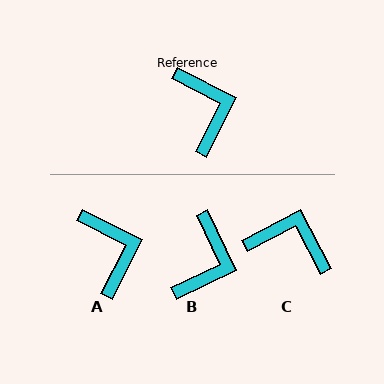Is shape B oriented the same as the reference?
No, it is off by about 38 degrees.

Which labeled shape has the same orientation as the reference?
A.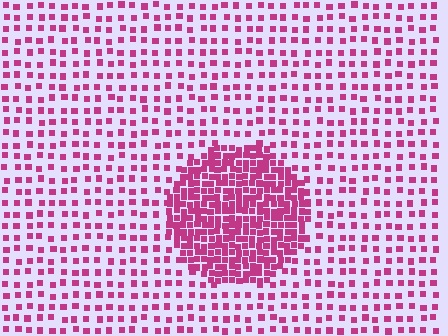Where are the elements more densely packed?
The elements are more densely packed inside the circle boundary.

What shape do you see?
I see a circle.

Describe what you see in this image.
The image contains small magenta elements arranged at two different densities. A circle-shaped region is visible where the elements are more densely packed than the surrounding area.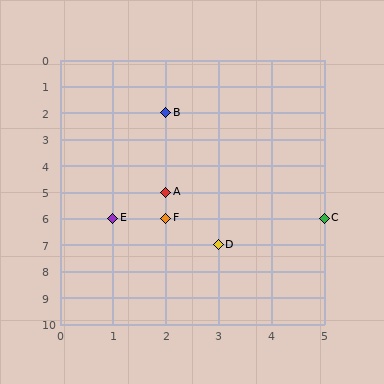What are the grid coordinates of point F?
Point F is at grid coordinates (2, 6).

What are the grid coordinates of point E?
Point E is at grid coordinates (1, 6).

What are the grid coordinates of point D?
Point D is at grid coordinates (3, 7).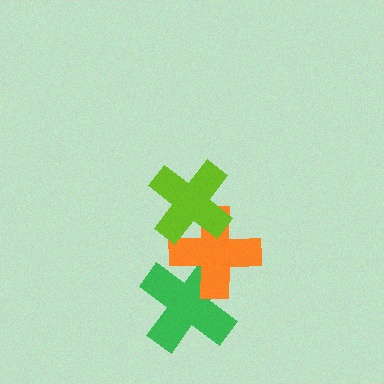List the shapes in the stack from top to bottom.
From top to bottom: the lime cross, the orange cross, the green cross.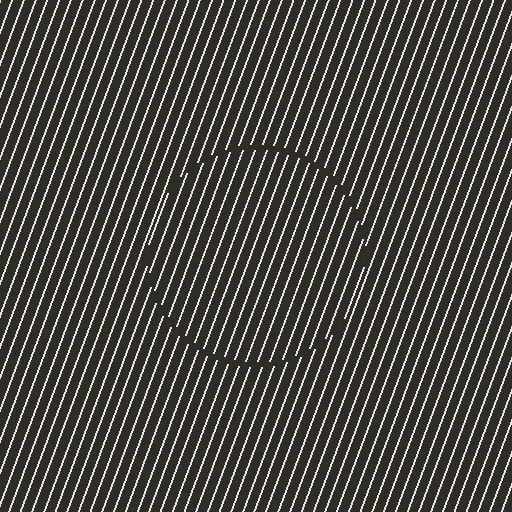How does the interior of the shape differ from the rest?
The interior of the shape contains the same grating, shifted by half a period — the contour is defined by the phase discontinuity where line-ends from the inner and outer gratings abut.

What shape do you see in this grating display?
An illusory circle. The interior of the shape contains the same grating, shifted by half a period — the contour is defined by the phase discontinuity where line-ends from the inner and outer gratings abut.